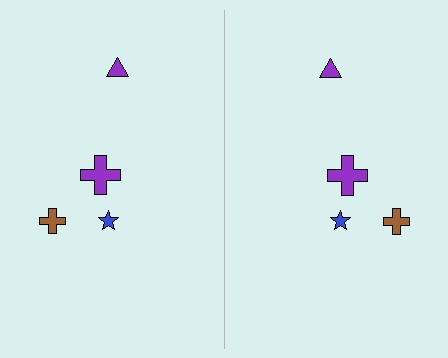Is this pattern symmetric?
Yes, this pattern has bilateral (reflection) symmetry.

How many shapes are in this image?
There are 8 shapes in this image.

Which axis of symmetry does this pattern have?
The pattern has a vertical axis of symmetry running through the center of the image.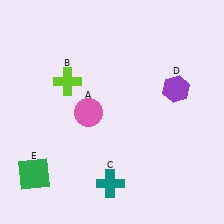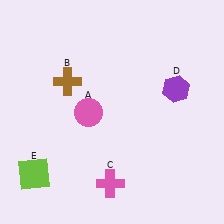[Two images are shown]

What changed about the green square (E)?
In Image 1, E is green. In Image 2, it changed to lime.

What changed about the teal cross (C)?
In Image 1, C is teal. In Image 2, it changed to pink.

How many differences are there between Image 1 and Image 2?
There are 3 differences between the two images.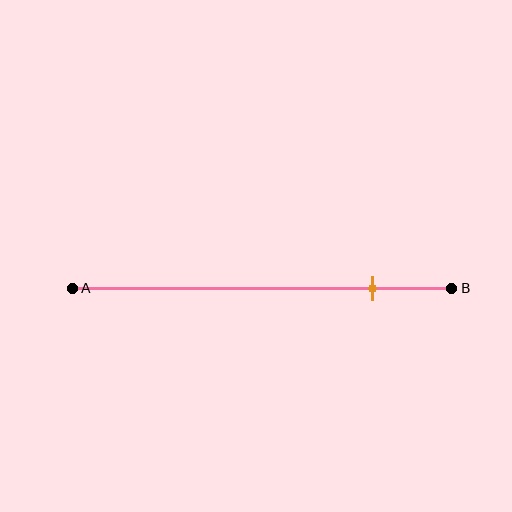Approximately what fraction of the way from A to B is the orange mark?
The orange mark is approximately 80% of the way from A to B.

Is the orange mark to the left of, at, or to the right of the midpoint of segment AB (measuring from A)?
The orange mark is to the right of the midpoint of segment AB.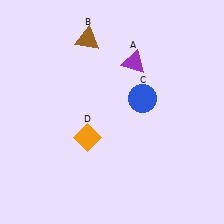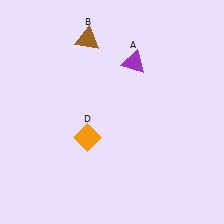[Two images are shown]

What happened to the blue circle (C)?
The blue circle (C) was removed in Image 2. It was in the top-right area of Image 1.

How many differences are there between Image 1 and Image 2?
There is 1 difference between the two images.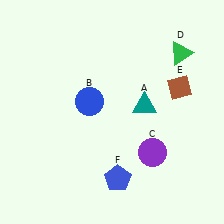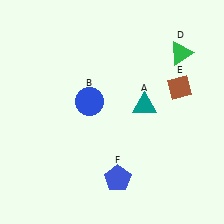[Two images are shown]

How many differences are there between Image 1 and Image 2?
There is 1 difference between the two images.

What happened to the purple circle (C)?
The purple circle (C) was removed in Image 2. It was in the bottom-right area of Image 1.